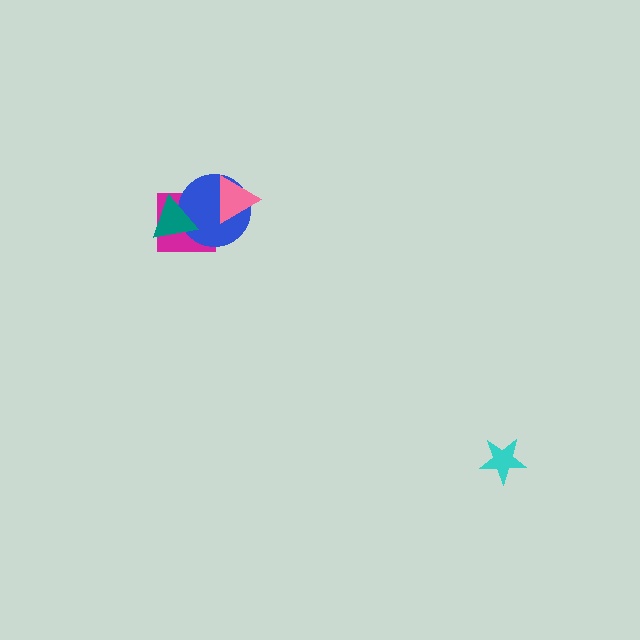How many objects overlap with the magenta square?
2 objects overlap with the magenta square.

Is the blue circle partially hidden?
Yes, it is partially covered by another shape.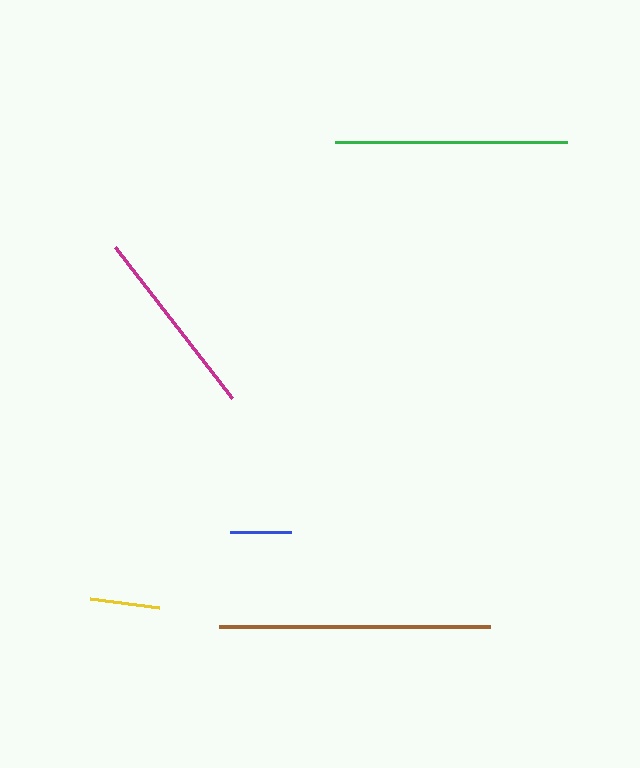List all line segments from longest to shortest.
From longest to shortest: brown, green, magenta, yellow, blue.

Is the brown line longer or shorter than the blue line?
The brown line is longer than the blue line.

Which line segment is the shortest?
The blue line is the shortest at approximately 60 pixels.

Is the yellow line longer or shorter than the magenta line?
The magenta line is longer than the yellow line.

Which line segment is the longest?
The brown line is the longest at approximately 271 pixels.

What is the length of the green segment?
The green segment is approximately 232 pixels long.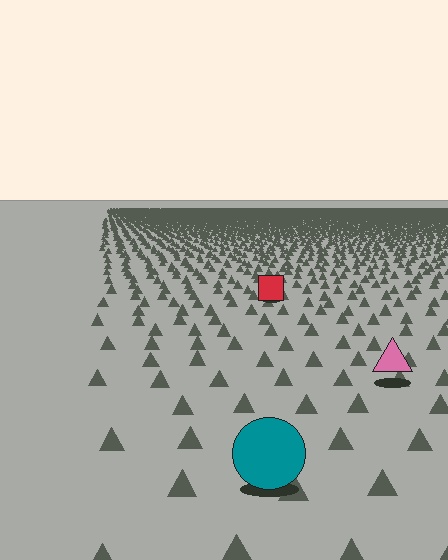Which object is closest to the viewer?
The teal circle is closest. The texture marks near it are larger and more spread out.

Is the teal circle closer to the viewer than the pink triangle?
Yes. The teal circle is closer — you can tell from the texture gradient: the ground texture is coarser near it.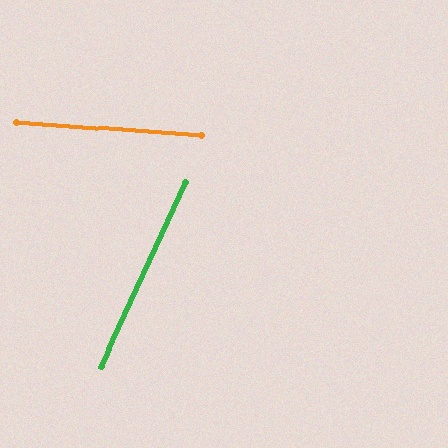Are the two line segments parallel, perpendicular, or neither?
Neither parallel nor perpendicular — they differ by about 70°.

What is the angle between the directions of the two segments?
Approximately 70 degrees.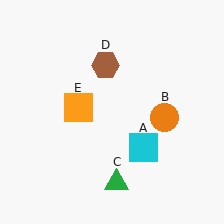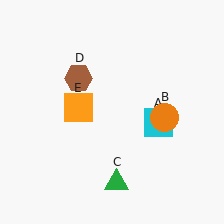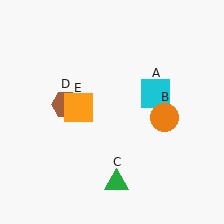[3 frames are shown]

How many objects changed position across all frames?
2 objects changed position: cyan square (object A), brown hexagon (object D).